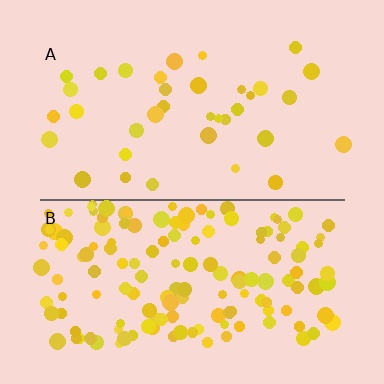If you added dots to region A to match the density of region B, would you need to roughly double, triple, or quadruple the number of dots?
Approximately quadruple.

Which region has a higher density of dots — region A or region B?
B (the bottom).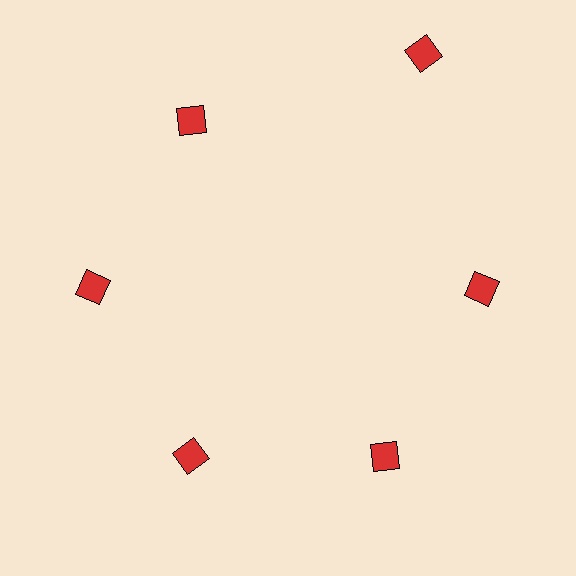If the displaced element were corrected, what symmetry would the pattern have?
It would have 6-fold rotational symmetry — the pattern would map onto itself every 60 degrees.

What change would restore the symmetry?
The symmetry would be restored by moving it inward, back onto the ring so that all 6 diamonds sit at equal angles and equal distance from the center.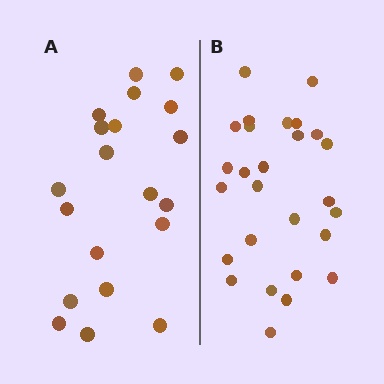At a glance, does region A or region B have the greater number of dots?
Region B (the right region) has more dots.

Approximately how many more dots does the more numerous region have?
Region B has roughly 8 or so more dots than region A.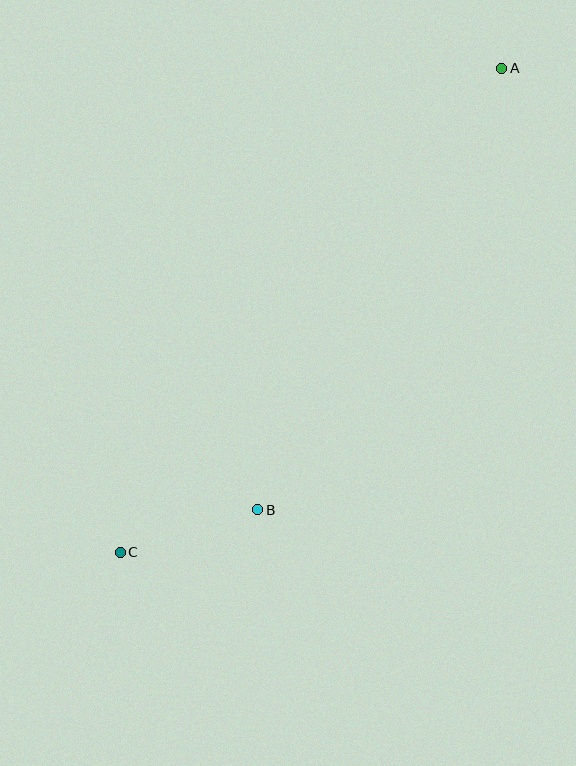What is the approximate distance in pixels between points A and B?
The distance between A and B is approximately 505 pixels.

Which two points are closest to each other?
Points B and C are closest to each other.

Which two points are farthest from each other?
Points A and C are farthest from each other.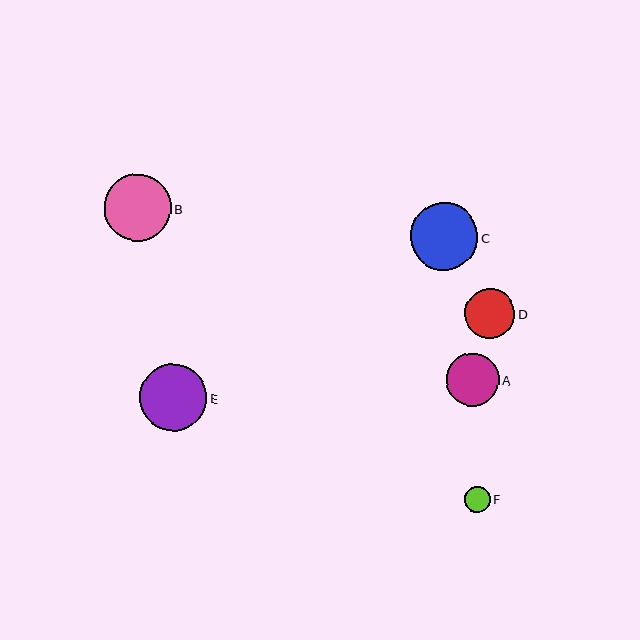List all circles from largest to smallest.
From largest to smallest: C, B, E, A, D, F.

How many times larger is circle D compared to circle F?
Circle D is approximately 1.9 times the size of circle F.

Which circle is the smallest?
Circle F is the smallest with a size of approximately 26 pixels.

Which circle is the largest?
Circle C is the largest with a size of approximately 67 pixels.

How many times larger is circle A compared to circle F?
Circle A is approximately 2.0 times the size of circle F.